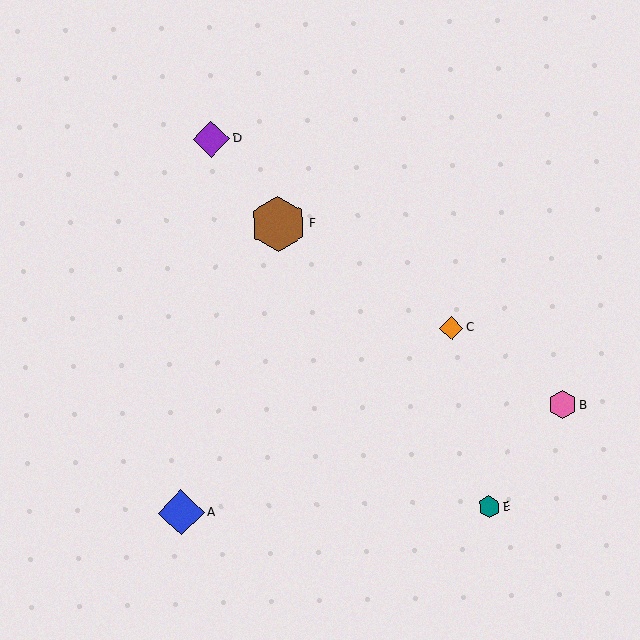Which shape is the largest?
The brown hexagon (labeled F) is the largest.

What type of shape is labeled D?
Shape D is a purple diamond.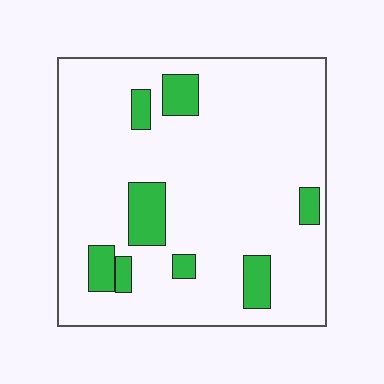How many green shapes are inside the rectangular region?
8.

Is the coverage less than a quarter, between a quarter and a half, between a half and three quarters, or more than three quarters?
Less than a quarter.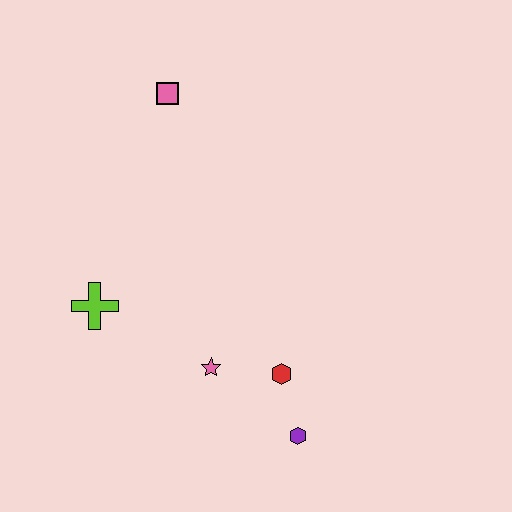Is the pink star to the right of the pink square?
Yes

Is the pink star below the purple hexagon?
No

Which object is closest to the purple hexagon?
The red hexagon is closest to the purple hexagon.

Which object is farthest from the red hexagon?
The pink square is farthest from the red hexagon.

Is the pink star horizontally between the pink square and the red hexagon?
Yes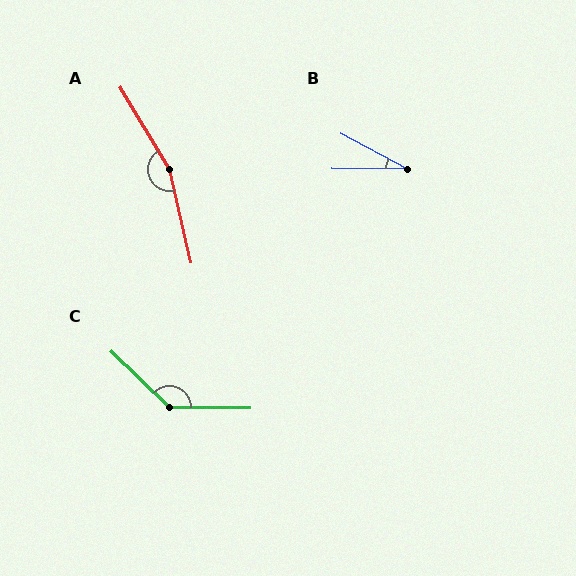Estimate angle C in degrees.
Approximately 136 degrees.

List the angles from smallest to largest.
B (27°), C (136°), A (162°).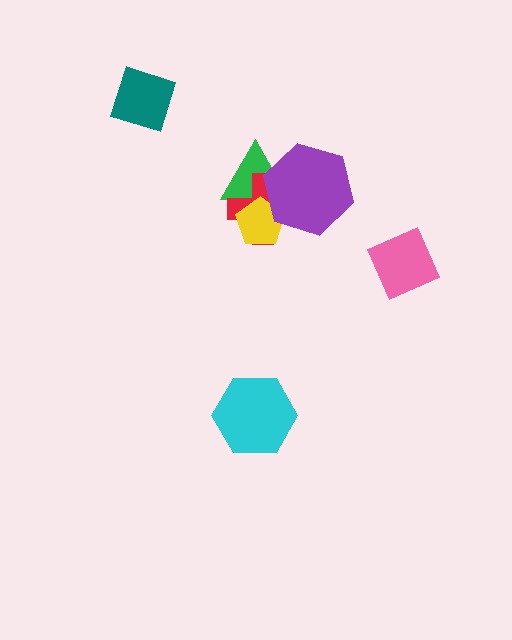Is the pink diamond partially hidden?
No, no other shape covers it.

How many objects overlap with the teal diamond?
0 objects overlap with the teal diamond.